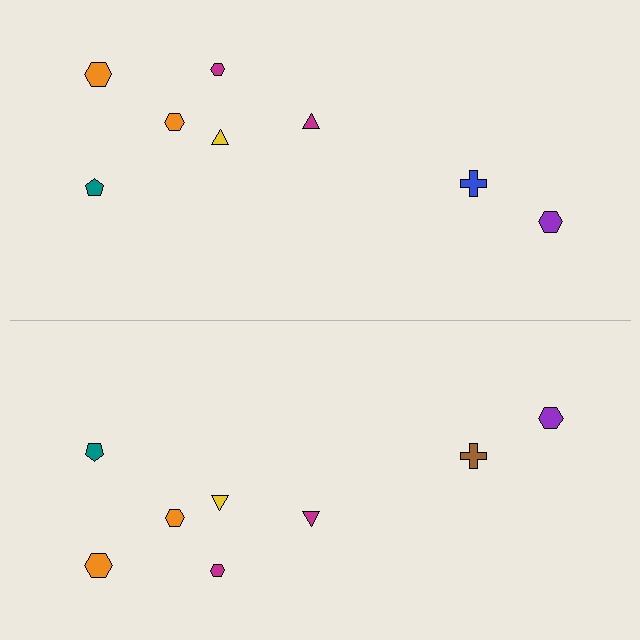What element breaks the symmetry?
The brown cross on the bottom side breaks the symmetry — its mirror counterpart is blue.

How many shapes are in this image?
There are 16 shapes in this image.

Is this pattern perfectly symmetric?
No, the pattern is not perfectly symmetric. The brown cross on the bottom side breaks the symmetry — its mirror counterpart is blue.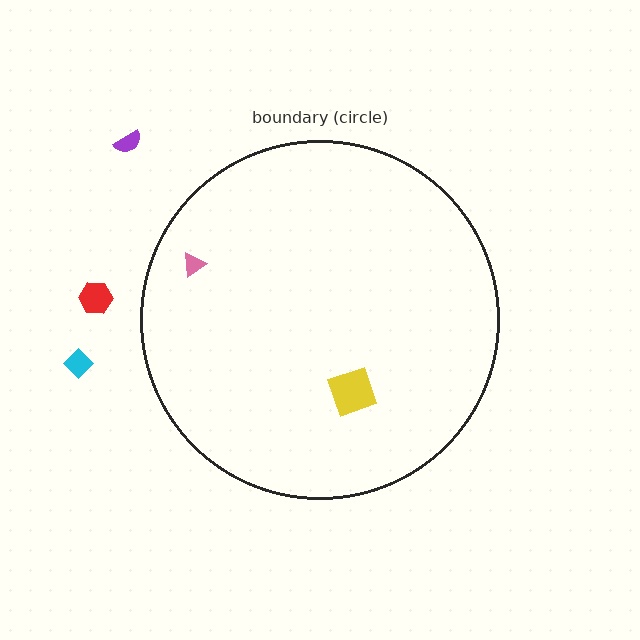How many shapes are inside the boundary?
2 inside, 3 outside.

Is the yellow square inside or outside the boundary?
Inside.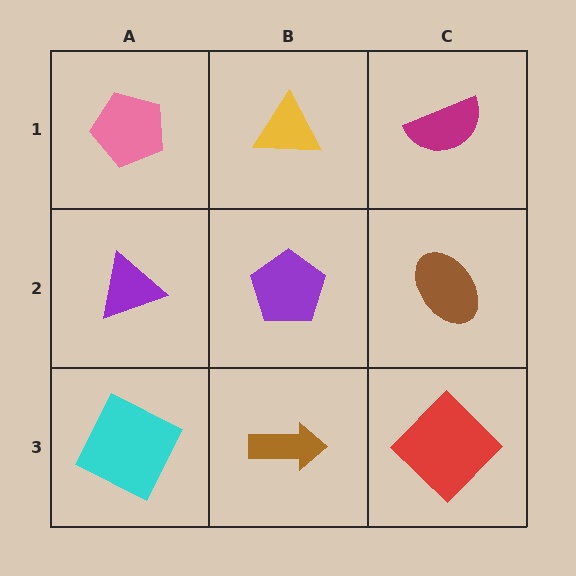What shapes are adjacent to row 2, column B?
A yellow triangle (row 1, column B), a brown arrow (row 3, column B), a purple triangle (row 2, column A), a brown ellipse (row 2, column C).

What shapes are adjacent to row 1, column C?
A brown ellipse (row 2, column C), a yellow triangle (row 1, column B).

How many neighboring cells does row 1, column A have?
2.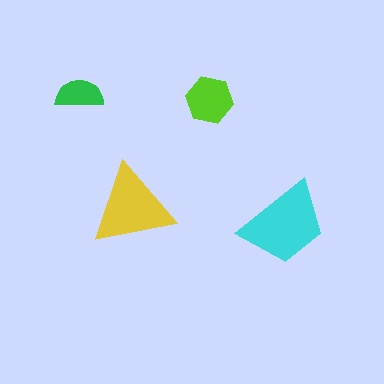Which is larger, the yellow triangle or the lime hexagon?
The yellow triangle.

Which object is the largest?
The cyan trapezoid.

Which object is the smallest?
The green semicircle.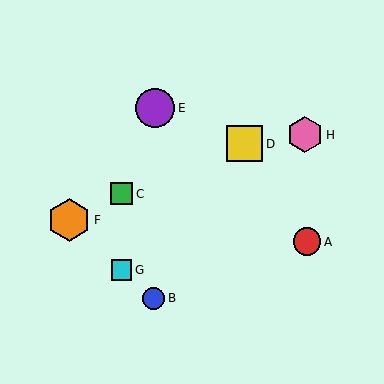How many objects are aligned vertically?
2 objects (C, G) are aligned vertically.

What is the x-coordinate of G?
Object G is at x≈122.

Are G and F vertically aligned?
No, G is at x≈122 and F is at x≈69.